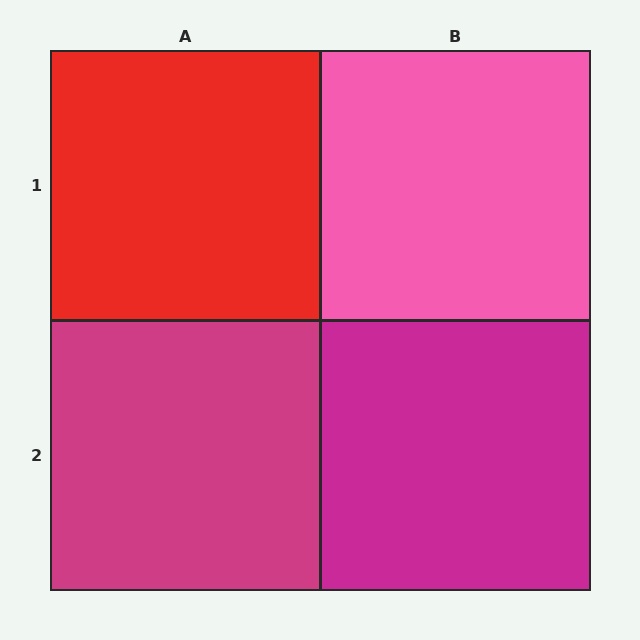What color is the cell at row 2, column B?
Magenta.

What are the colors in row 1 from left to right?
Red, pink.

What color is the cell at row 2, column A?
Magenta.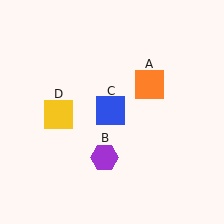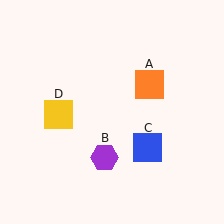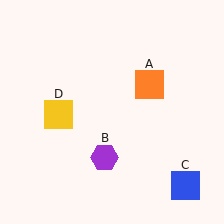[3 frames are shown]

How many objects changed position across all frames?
1 object changed position: blue square (object C).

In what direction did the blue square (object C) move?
The blue square (object C) moved down and to the right.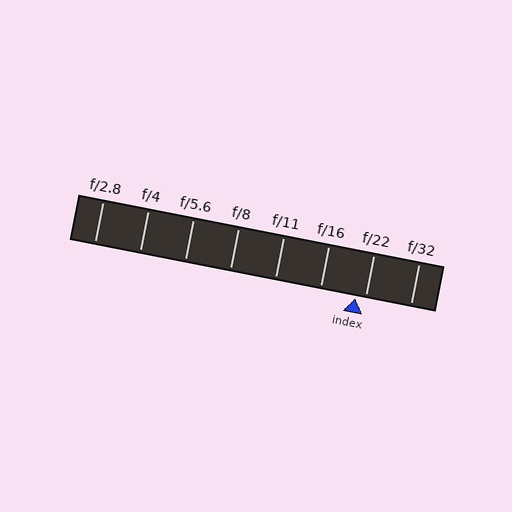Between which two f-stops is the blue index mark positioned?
The index mark is between f/16 and f/22.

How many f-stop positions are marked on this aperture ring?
There are 8 f-stop positions marked.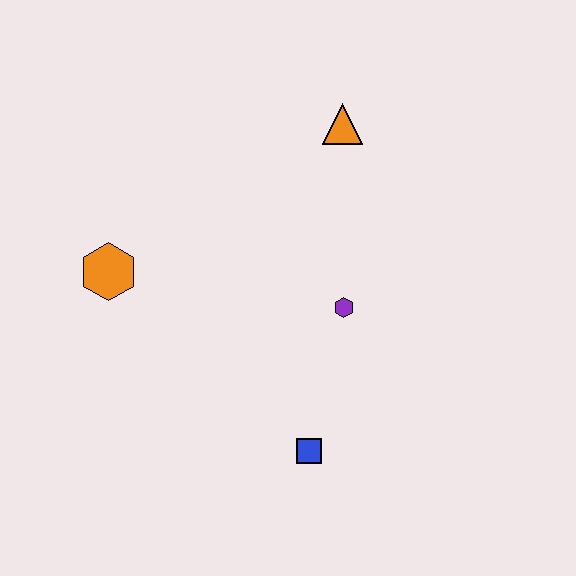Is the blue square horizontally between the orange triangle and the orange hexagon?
Yes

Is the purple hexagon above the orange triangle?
No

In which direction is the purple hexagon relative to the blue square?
The purple hexagon is above the blue square.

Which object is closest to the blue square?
The purple hexagon is closest to the blue square.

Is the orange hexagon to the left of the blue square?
Yes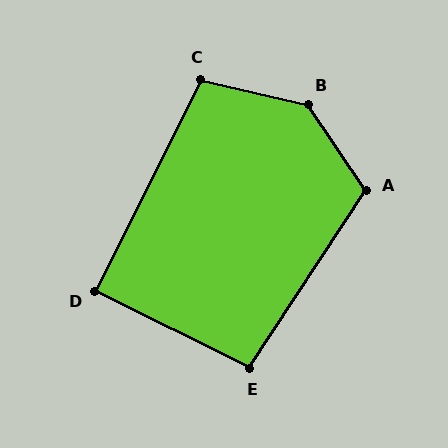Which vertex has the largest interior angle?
B, at approximately 137 degrees.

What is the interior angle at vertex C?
Approximately 104 degrees (obtuse).